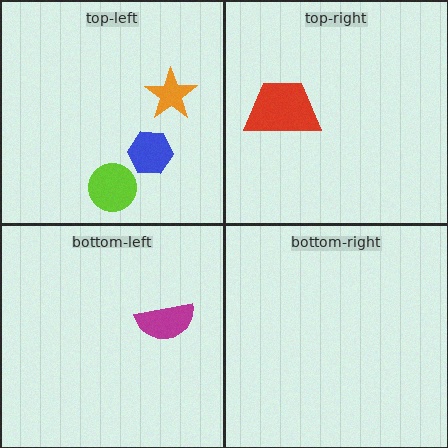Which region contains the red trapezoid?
The top-right region.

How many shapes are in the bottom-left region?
1.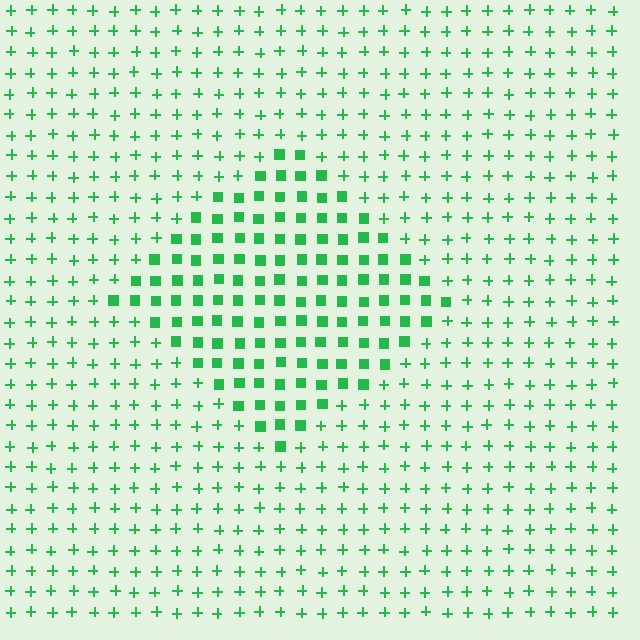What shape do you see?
I see a diamond.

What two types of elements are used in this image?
The image uses squares inside the diamond region and plus signs outside it.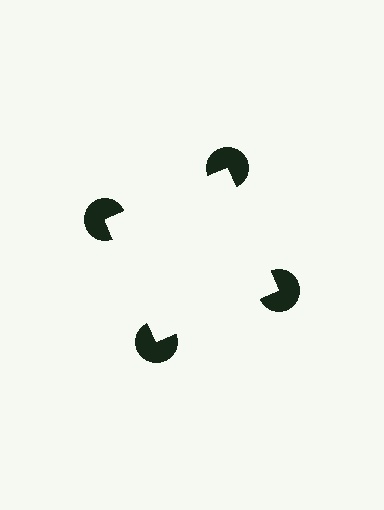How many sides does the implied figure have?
4 sides.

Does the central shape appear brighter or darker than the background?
It typically appears slightly brighter than the background, even though no actual brightness change is drawn.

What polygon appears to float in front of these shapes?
An illusory square — its edges are inferred from the aligned wedge cuts in the pac-man discs, not physically drawn.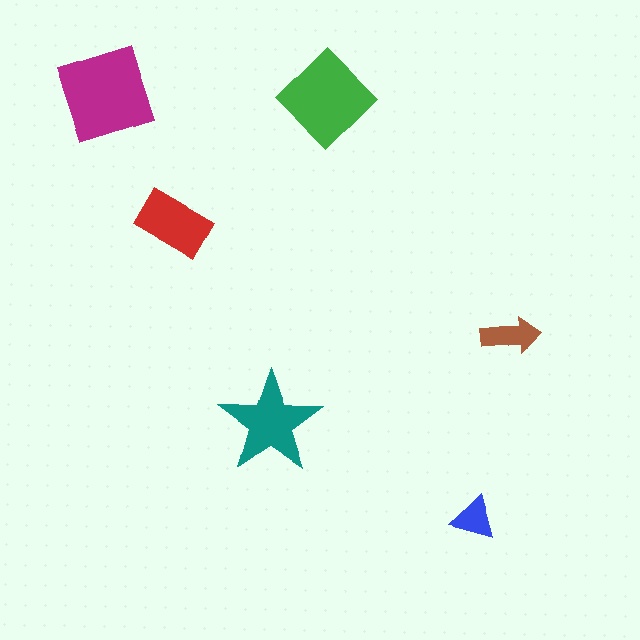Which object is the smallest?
The blue triangle.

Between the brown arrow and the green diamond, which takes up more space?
The green diamond.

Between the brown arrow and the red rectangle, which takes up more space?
The red rectangle.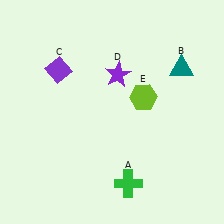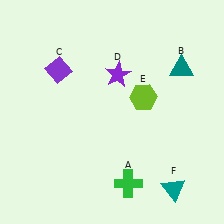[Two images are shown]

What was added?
A teal triangle (F) was added in Image 2.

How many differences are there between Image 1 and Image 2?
There is 1 difference between the two images.